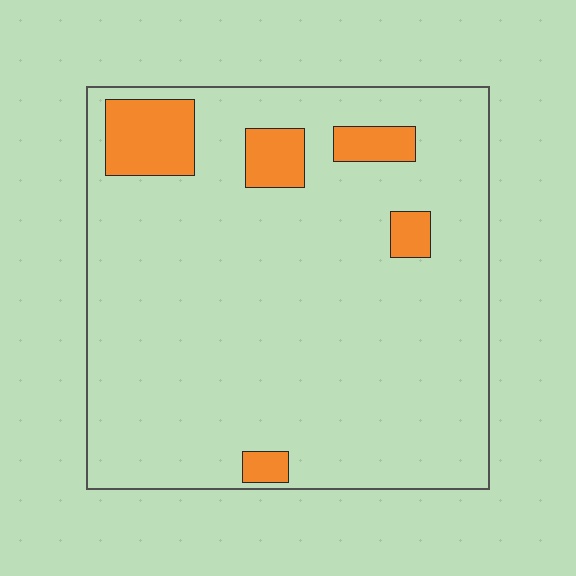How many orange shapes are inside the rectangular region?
5.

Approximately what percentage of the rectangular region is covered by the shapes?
Approximately 10%.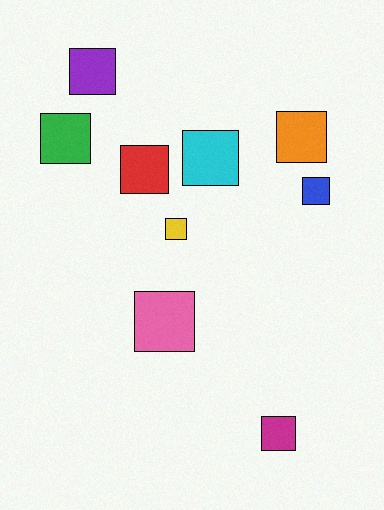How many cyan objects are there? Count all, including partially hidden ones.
There is 1 cyan object.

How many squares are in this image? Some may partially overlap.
There are 9 squares.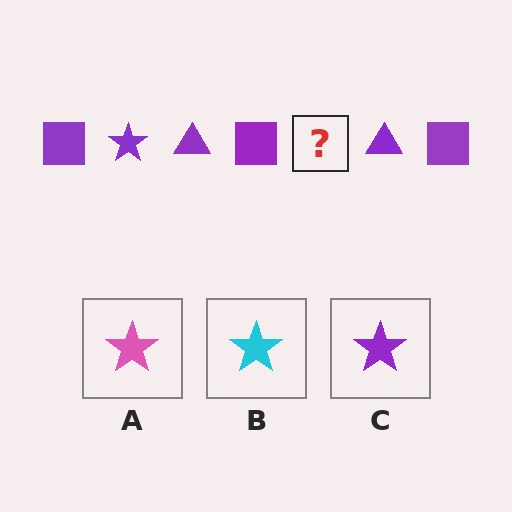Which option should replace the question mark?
Option C.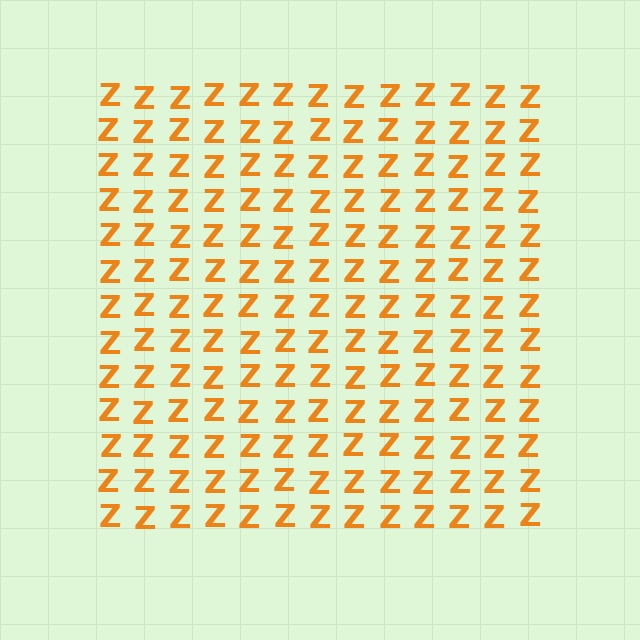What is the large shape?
The large shape is a square.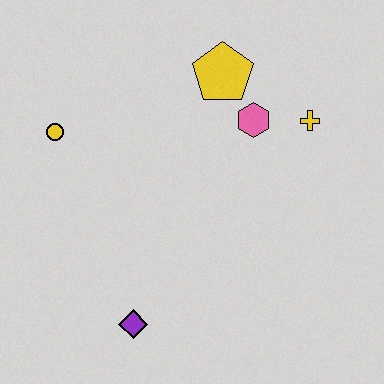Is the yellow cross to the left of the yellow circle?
No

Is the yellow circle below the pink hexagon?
Yes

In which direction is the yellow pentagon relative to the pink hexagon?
The yellow pentagon is above the pink hexagon.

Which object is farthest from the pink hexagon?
The purple diamond is farthest from the pink hexagon.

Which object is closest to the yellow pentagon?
The pink hexagon is closest to the yellow pentagon.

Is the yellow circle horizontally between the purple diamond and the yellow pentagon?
No